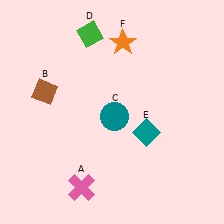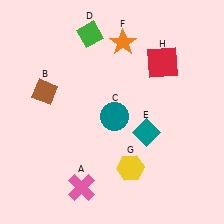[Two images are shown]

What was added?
A yellow hexagon (G), a red square (H) were added in Image 2.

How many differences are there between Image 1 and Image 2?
There are 2 differences between the two images.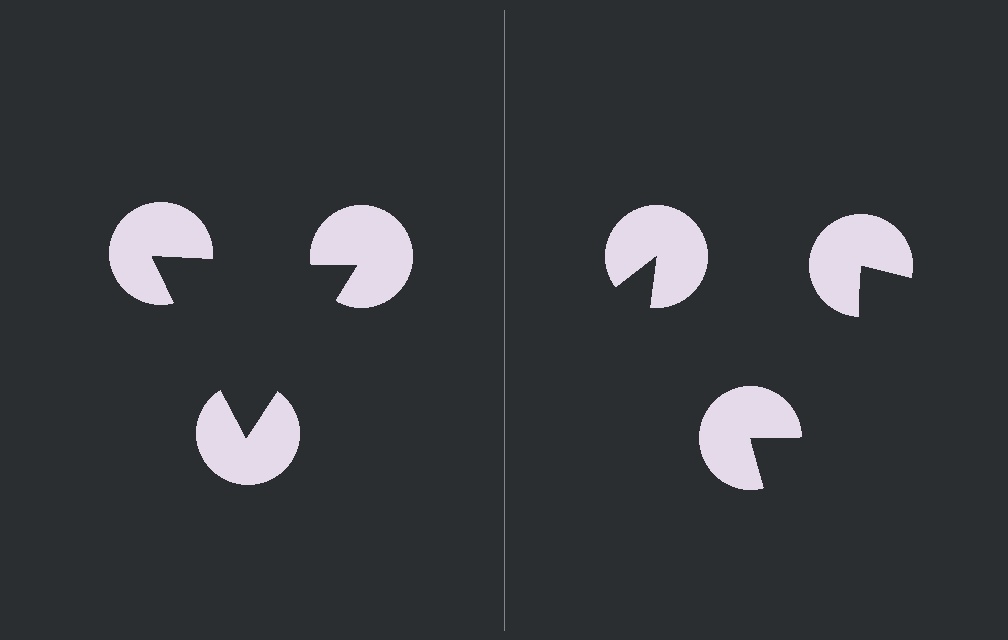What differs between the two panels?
The pac-man discs are positioned identically on both sides; only the wedge orientations differ. On the left they align to a triangle; on the right they are misaligned.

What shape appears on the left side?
An illusory triangle.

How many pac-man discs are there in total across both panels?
6 — 3 on each side.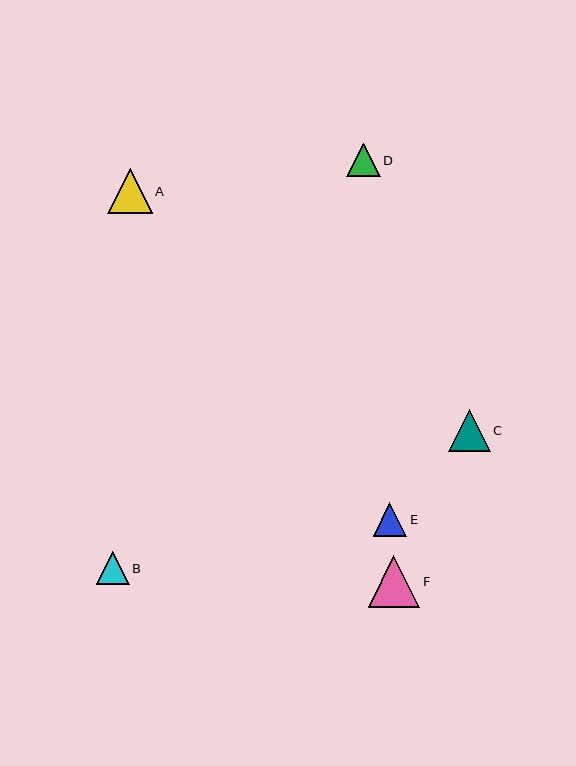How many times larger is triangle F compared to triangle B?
Triangle F is approximately 1.6 times the size of triangle B.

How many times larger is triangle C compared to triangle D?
Triangle C is approximately 1.3 times the size of triangle D.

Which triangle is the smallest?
Triangle B is the smallest with a size of approximately 33 pixels.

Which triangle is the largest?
Triangle F is the largest with a size of approximately 52 pixels.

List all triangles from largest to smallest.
From largest to smallest: F, A, C, E, D, B.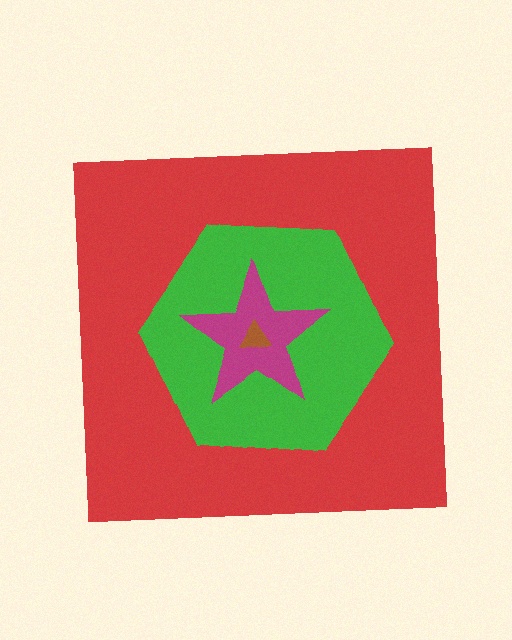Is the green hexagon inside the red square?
Yes.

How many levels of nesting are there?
4.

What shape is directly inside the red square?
The green hexagon.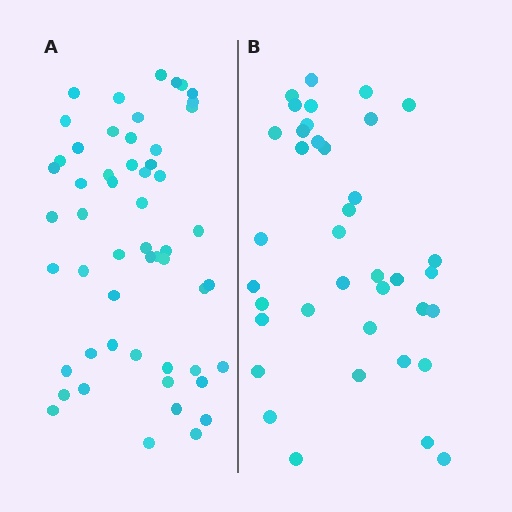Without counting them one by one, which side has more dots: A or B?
Region A (the left region) has more dots.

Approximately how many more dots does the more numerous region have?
Region A has approximately 15 more dots than region B.